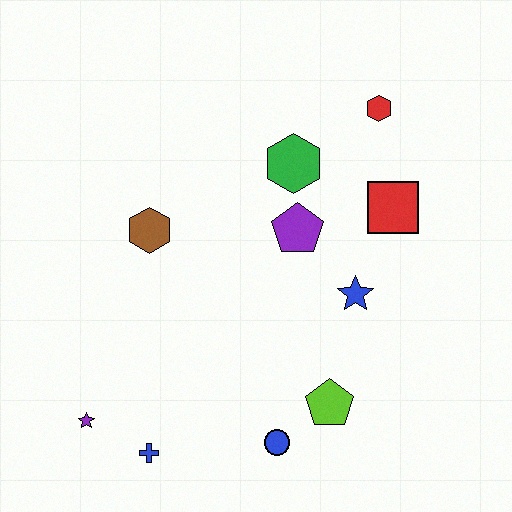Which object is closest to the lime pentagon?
The blue circle is closest to the lime pentagon.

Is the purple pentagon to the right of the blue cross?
Yes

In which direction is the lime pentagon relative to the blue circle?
The lime pentagon is to the right of the blue circle.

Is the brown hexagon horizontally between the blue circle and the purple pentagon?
No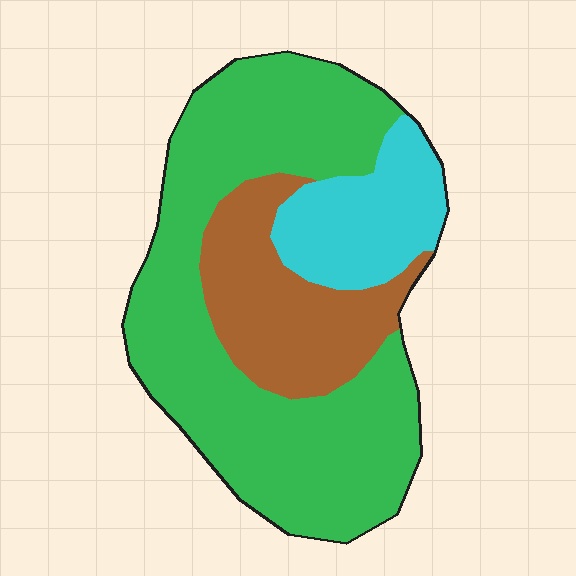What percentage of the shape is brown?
Brown takes up about one fifth (1/5) of the shape.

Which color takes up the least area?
Cyan, at roughly 15%.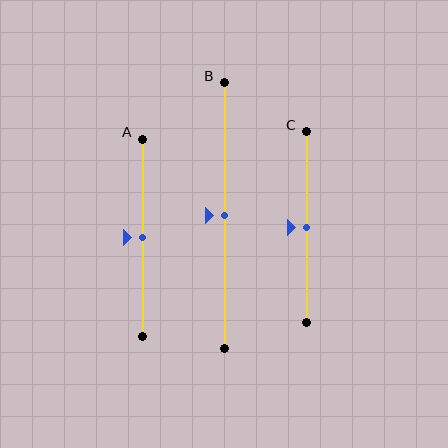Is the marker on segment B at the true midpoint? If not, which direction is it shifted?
Yes, the marker on segment B is at the true midpoint.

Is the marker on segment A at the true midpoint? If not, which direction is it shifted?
Yes, the marker on segment A is at the true midpoint.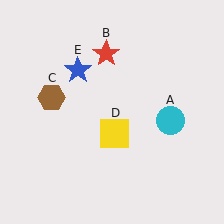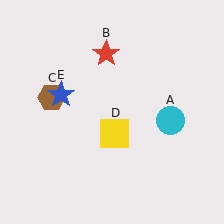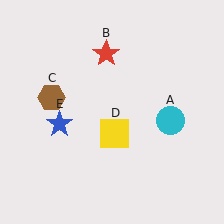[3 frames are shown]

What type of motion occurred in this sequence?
The blue star (object E) rotated counterclockwise around the center of the scene.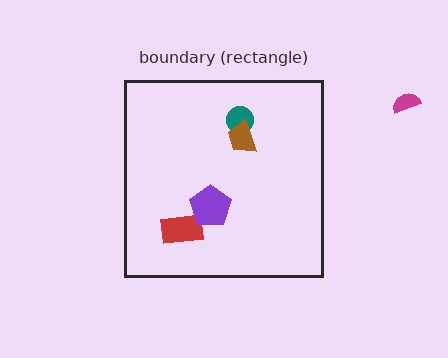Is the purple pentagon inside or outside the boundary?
Inside.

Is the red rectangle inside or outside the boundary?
Inside.